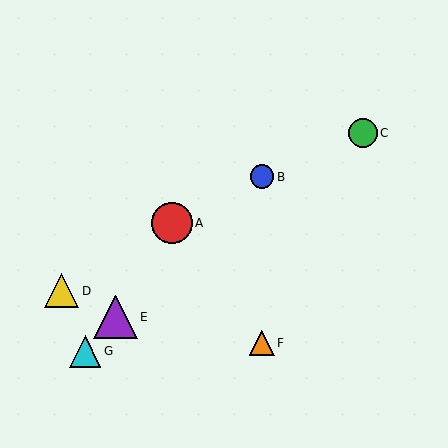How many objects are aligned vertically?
2 objects (B, F) are aligned vertically.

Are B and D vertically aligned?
No, B is at x≈262 and D is at x≈62.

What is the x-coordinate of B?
Object B is at x≈262.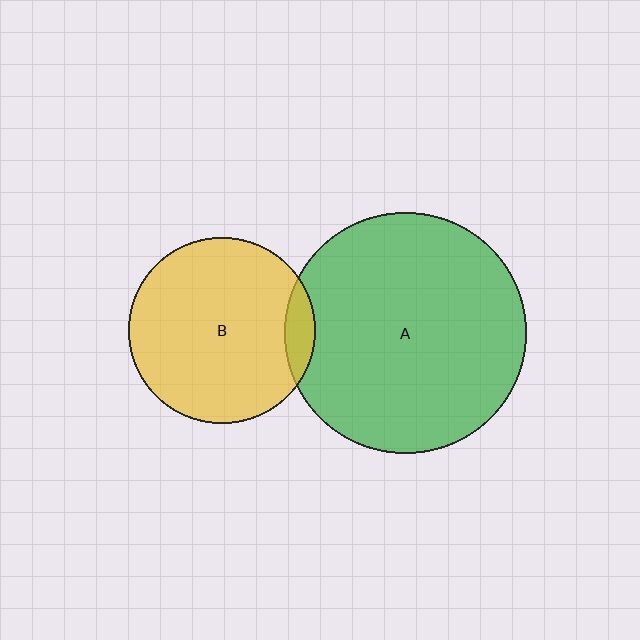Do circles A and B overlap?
Yes.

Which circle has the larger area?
Circle A (green).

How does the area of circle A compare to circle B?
Approximately 1.7 times.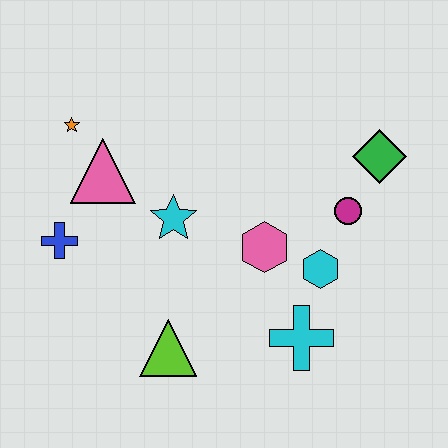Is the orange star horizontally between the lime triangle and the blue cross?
Yes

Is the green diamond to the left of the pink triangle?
No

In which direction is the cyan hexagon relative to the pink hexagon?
The cyan hexagon is to the right of the pink hexagon.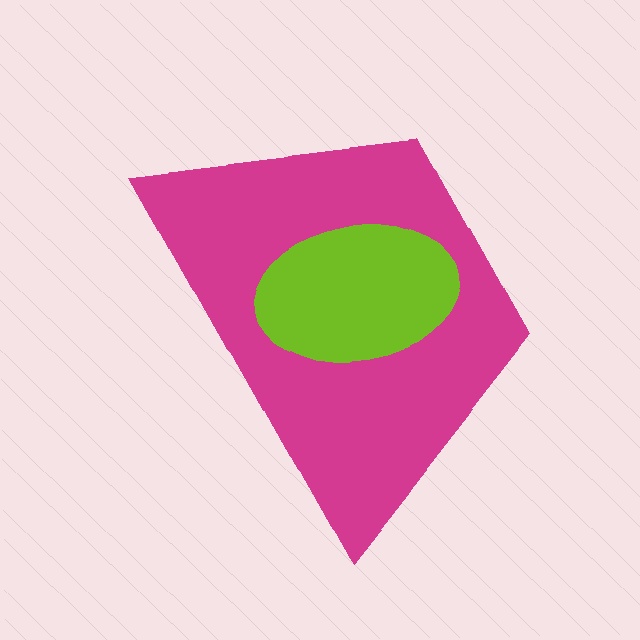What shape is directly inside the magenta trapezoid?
The lime ellipse.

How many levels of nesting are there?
2.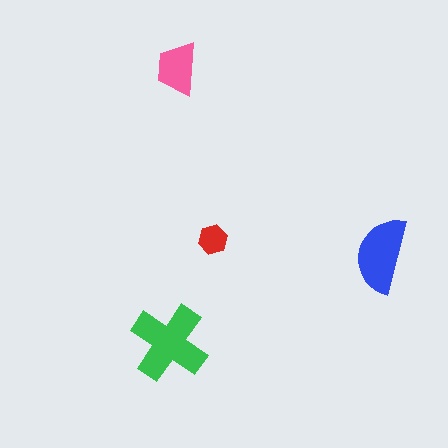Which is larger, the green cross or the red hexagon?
The green cross.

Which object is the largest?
The green cross.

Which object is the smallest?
The red hexagon.